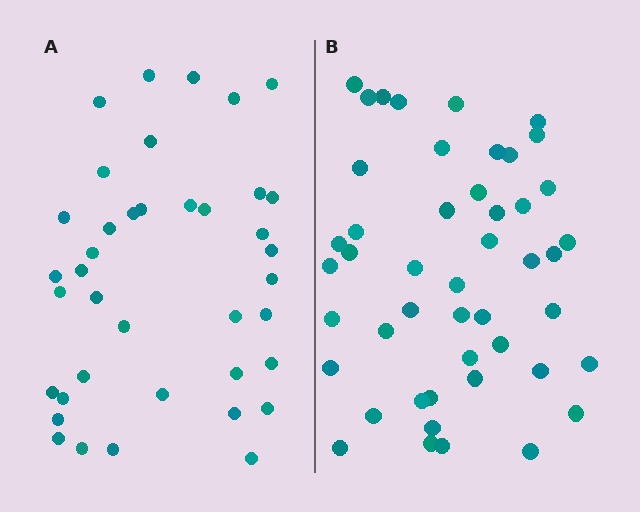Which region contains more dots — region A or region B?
Region B (the right region) has more dots.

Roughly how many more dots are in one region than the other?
Region B has roughly 8 or so more dots than region A.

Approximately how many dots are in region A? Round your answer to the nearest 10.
About 40 dots. (The exact count is 39, which rounds to 40.)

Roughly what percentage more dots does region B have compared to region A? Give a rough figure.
About 20% more.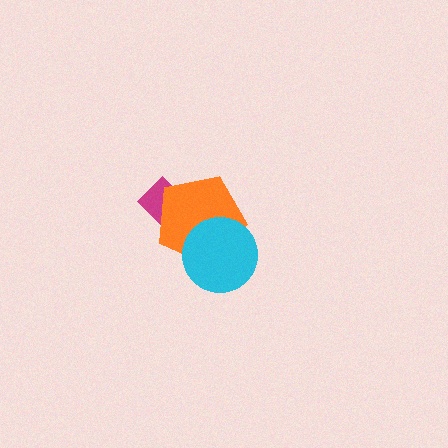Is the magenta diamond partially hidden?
Yes, it is partially covered by another shape.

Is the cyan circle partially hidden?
No, no other shape covers it.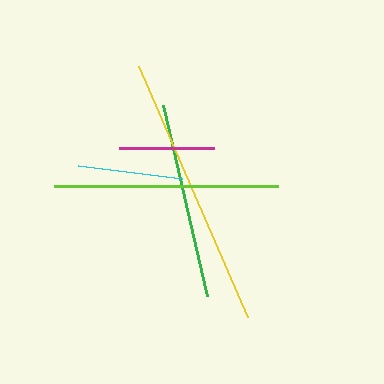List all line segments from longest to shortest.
From longest to shortest: yellow, lime, green, cyan, magenta.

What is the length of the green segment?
The green segment is approximately 196 pixels long.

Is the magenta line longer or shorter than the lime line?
The lime line is longer than the magenta line.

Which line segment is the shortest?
The magenta line is the shortest at approximately 95 pixels.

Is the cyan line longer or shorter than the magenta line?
The cyan line is longer than the magenta line.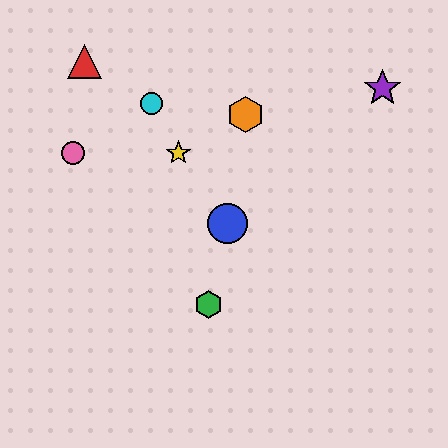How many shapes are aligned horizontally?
2 shapes (the yellow star, the pink circle) are aligned horizontally.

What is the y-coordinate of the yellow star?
The yellow star is at y≈153.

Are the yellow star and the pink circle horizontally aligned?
Yes, both are at y≈153.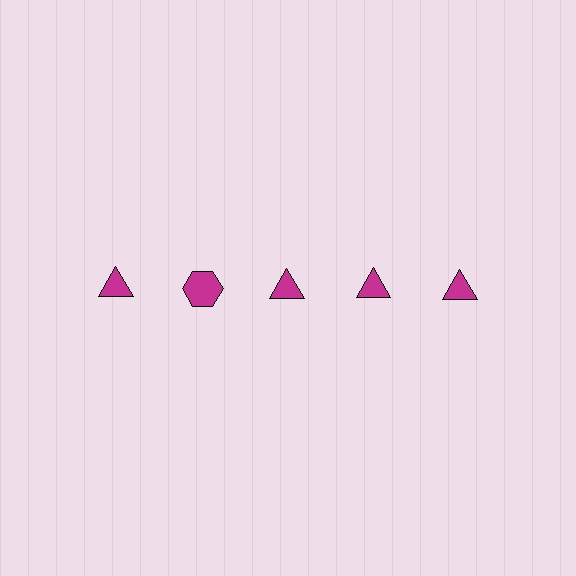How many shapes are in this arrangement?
There are 5 shapes arranged in a grid pattern.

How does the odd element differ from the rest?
It has a different shape: hexagon instead of triangle.